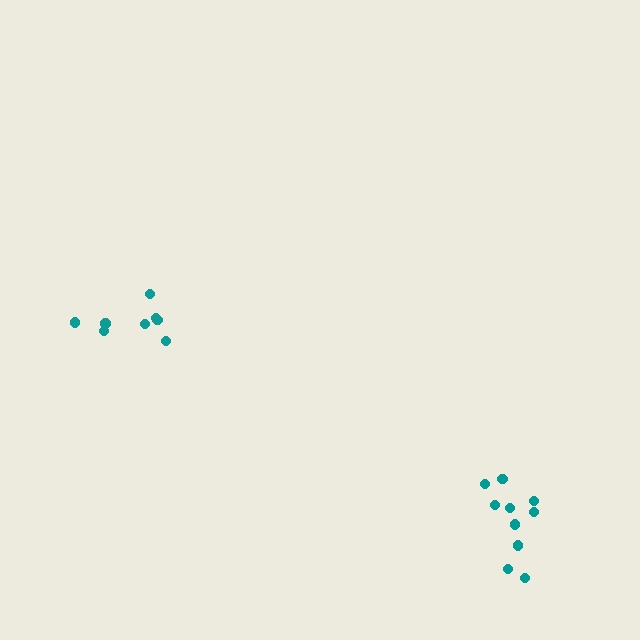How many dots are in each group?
Group 1: 8 dots, Group 2: 10 dots (18 total).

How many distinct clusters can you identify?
There are 2 distinct clusters.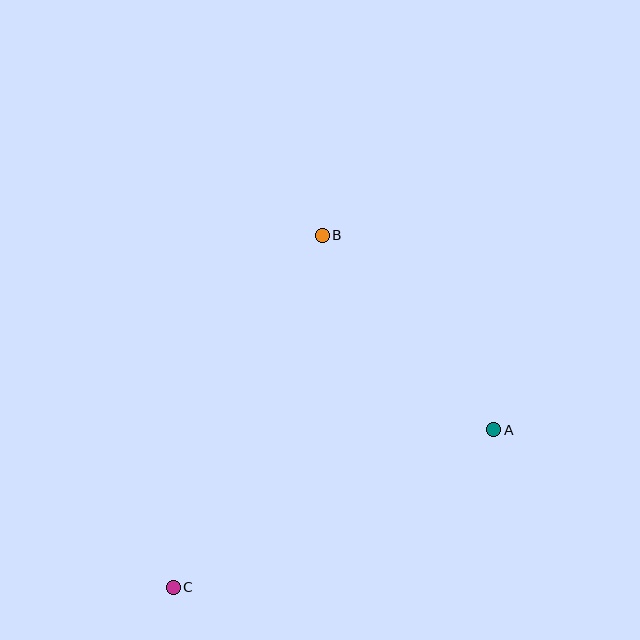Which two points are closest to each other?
Points A and B are closest to each other.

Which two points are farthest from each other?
Points B and C are farthest from each other.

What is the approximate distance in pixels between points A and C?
The distance between A and C is approximately 358 pixels.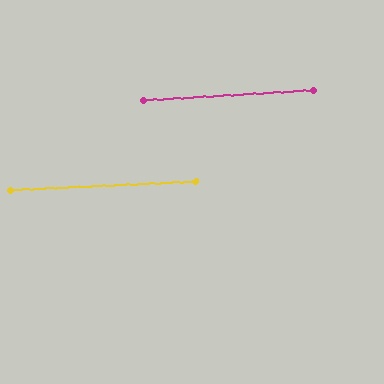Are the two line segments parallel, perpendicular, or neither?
Parallel — their directions differ by only 0.9°.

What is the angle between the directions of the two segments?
Approximately 1 degree.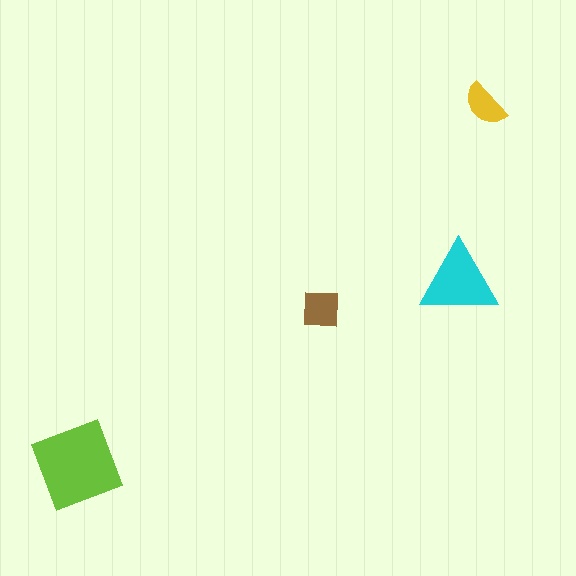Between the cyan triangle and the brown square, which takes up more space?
The cyan triangle.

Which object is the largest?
The lime diamond.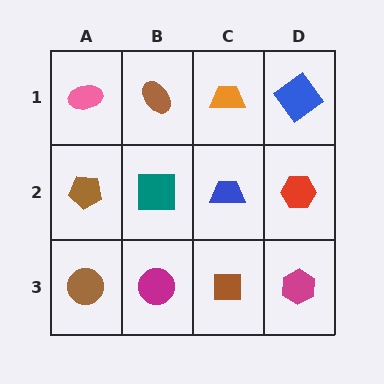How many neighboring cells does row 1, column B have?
3.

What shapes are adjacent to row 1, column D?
A red hexagon (row 2, column D), an orange trapezoid (row 1, column C).